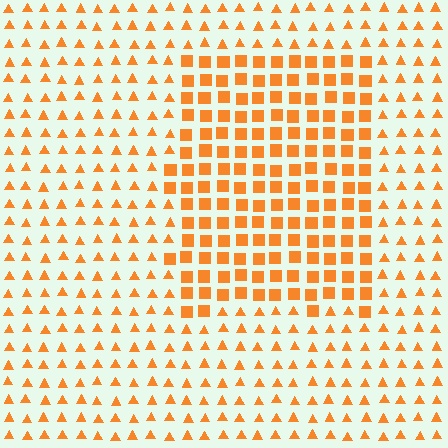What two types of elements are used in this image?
The image uses squares inside the rectangle region and triangles outside it.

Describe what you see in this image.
The image is filled with small orange elements arranged in a uniform grid. A rectangle-shaped region contains squares, while the surrounding area contains triangles. The boundary is defined purely by the change in element shape.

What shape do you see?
I see a rectangle.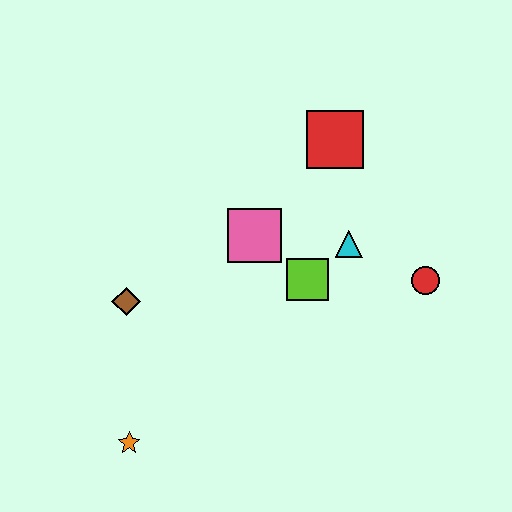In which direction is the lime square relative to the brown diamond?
The lime square is to the right of the brown diamond.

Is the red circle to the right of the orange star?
Yes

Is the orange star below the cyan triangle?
Yes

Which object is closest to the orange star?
The brown diamond is closest to the orange star.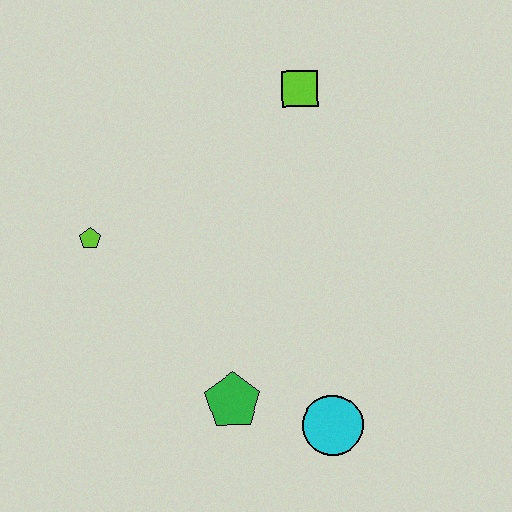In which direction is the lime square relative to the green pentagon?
The lime square is above the green pentagon.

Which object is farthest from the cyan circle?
The lime square is farthest from the cyan circle.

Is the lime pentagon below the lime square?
Yes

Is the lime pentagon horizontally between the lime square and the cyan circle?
No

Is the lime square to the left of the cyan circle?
Yes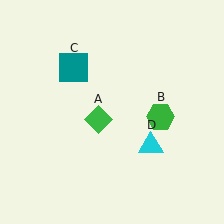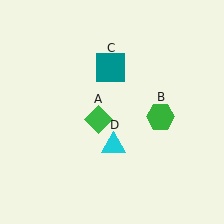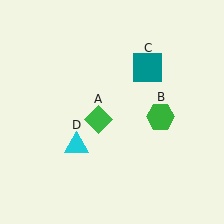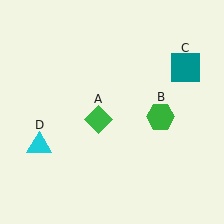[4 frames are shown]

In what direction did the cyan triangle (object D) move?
The cyan triangle (object D) moved left.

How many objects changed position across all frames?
2 objects changed position: teal square (object C), cyan triangle (object D).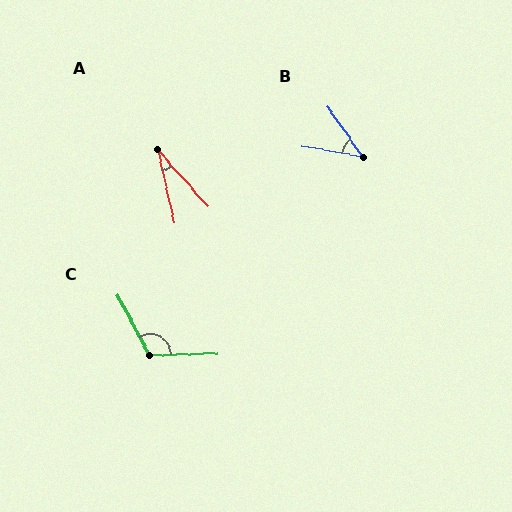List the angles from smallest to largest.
A (29°), B (45°), C (117°).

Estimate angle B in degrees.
Approximately 45 degrees.